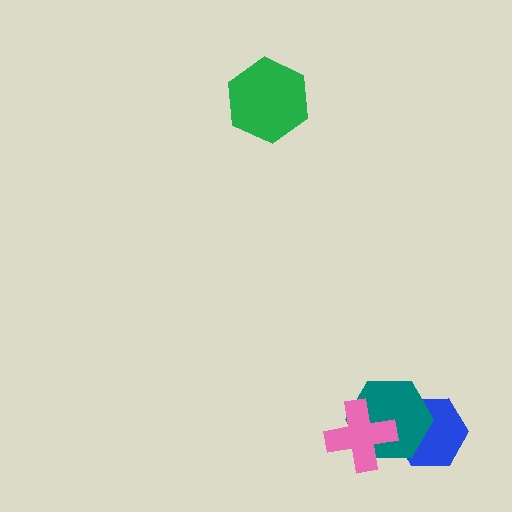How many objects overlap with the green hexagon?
0 objects overlap with the green hexagon.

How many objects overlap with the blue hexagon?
1 object overlaps with the blue hexagon.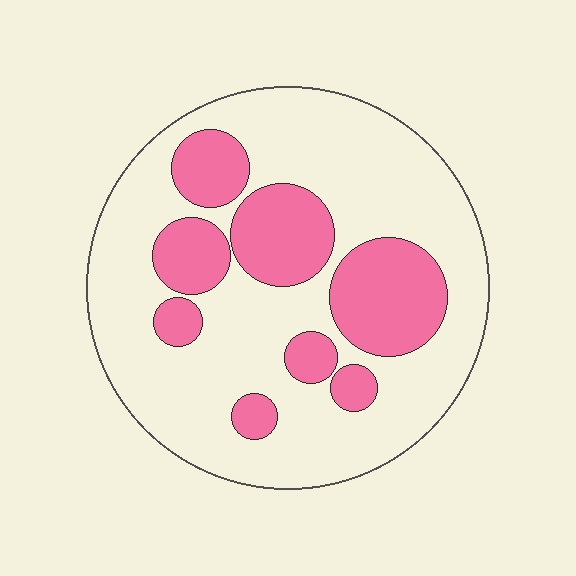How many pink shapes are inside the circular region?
8.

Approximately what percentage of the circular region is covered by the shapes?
Approximately 30%.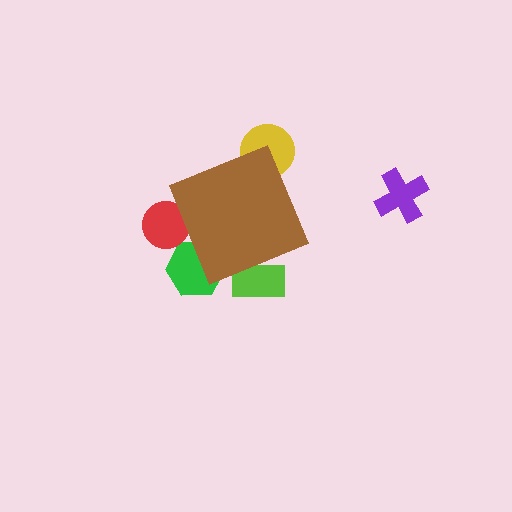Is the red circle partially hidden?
Yes, the red circle is partially hidden behind the brown diamond.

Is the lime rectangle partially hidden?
Yes, the lime rectangle is partially hidden behind the brown diamond.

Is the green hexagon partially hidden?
Yes, the green hexagon is partially hidden behind the brown diamond.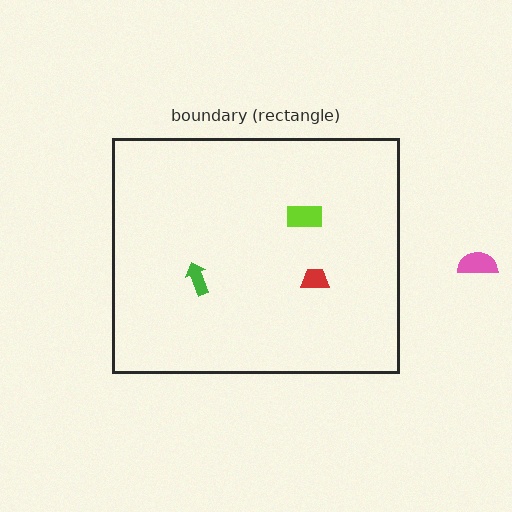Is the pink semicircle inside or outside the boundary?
Outside.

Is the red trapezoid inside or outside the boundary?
Inside.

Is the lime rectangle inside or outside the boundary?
Inside.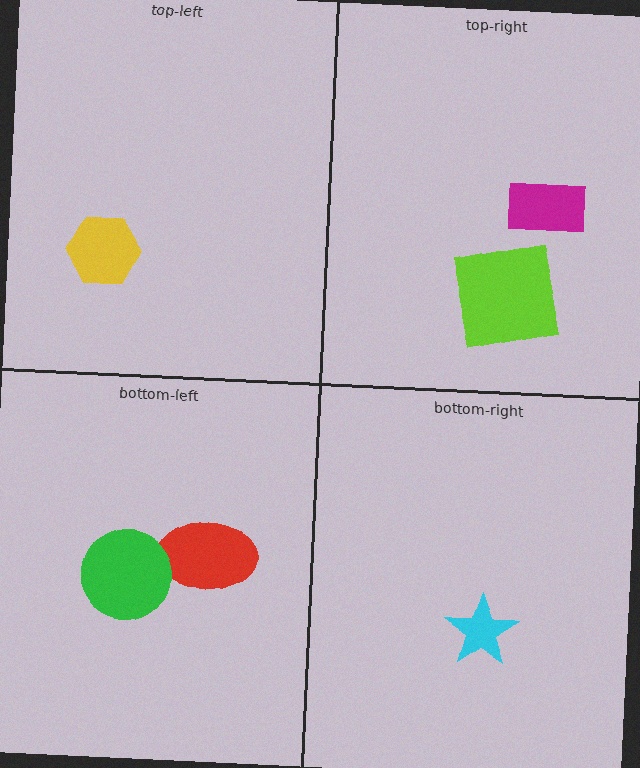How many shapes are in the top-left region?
1.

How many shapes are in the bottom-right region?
1.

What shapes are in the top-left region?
The yellow hexagon.